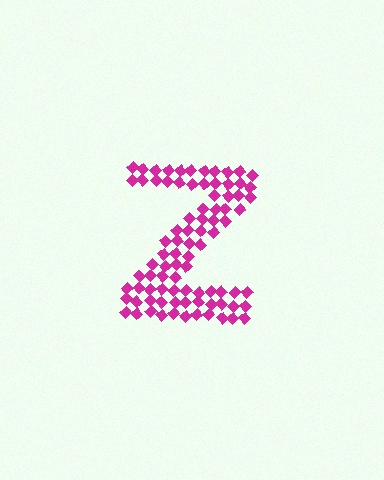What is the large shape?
The large shape is the letter Z.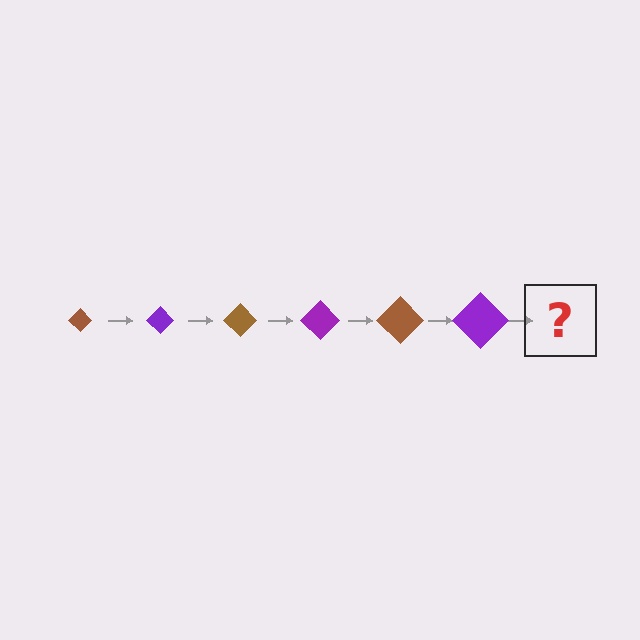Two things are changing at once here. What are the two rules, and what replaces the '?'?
The two rules are that the diamond grows larger each step and the color cycles through brown and purple. The '?' should be a brown diamond, larger than the previous one.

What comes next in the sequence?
The next element should be a brown diamond, larger than the previous one.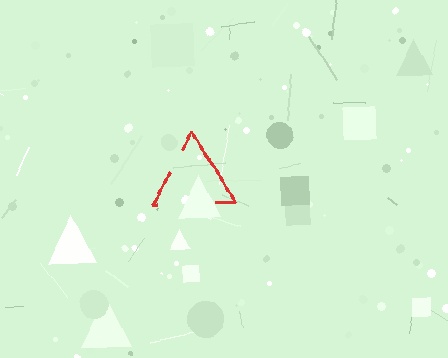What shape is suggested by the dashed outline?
The dashed outline suggests a triangle.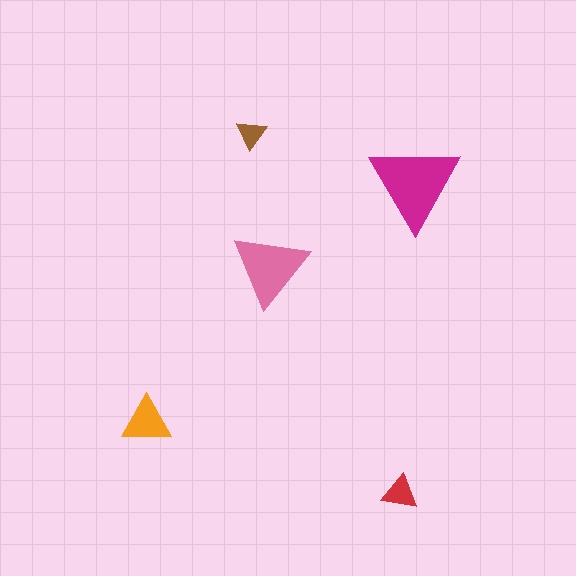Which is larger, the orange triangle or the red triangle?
The orange one.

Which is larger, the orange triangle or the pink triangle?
The pink one.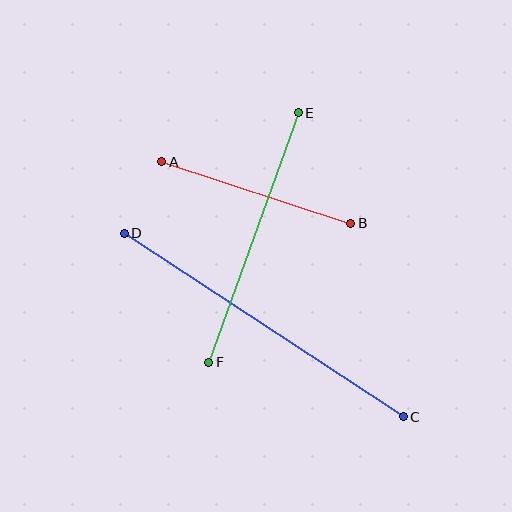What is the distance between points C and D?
The distance is approximately 334 pixels.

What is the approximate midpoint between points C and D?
The midpoint is at approximately (264, 325) pixels.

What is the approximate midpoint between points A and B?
The midpoint is at approximately (256, 192) pixels.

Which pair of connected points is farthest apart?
Points C and D are farthest apart.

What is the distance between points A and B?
The distance is approximately 199 pixels.